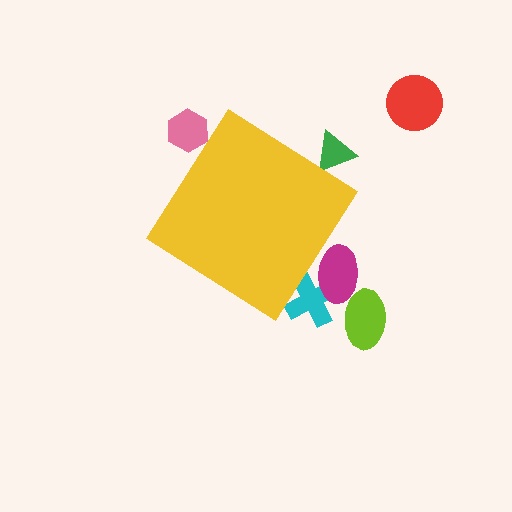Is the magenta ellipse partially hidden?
Yes, the magenta ellipse is partially hidden behind the yellow diamond.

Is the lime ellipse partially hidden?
No, the lime ellipse is fully visible.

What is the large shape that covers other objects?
A yellow diamond.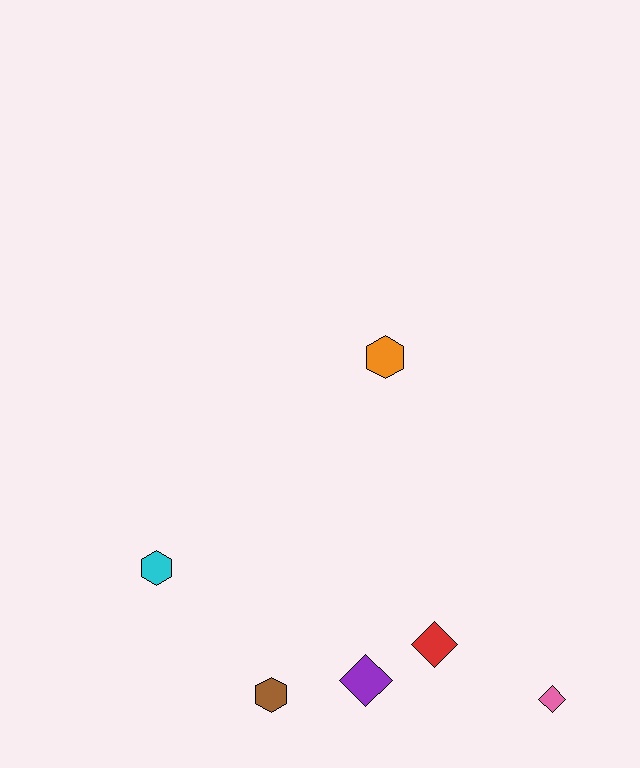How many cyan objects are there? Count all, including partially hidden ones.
There is 1 cyan object.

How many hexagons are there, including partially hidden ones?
There are 3 hexagons.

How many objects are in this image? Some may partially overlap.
There are 6 objects.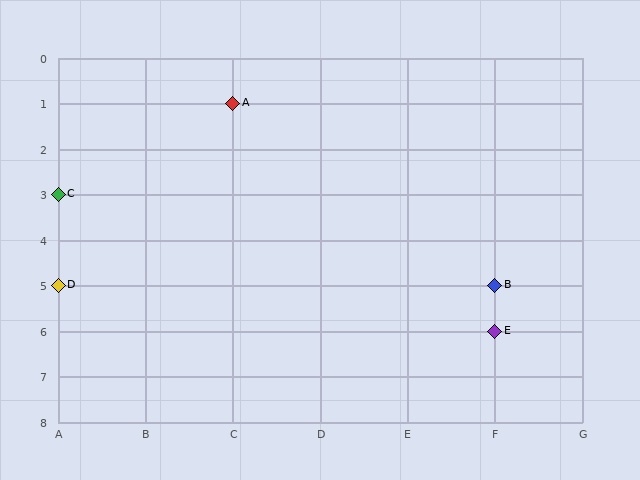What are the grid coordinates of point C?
Point C is at grid coordinates (A, 3).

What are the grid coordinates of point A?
Point A is at grid coordinates (C, 1).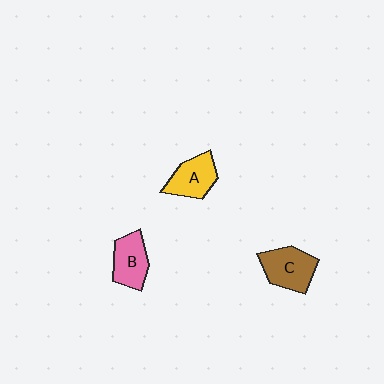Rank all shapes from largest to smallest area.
From largest to smallest: C (brown), B (pink), A (yellow).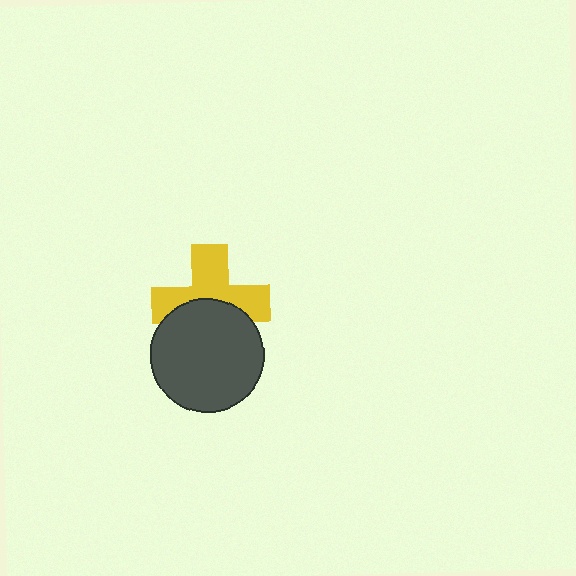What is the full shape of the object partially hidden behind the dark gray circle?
The partially hidden object is a yellow cross.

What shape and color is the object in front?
The object in front is a dark gray circle.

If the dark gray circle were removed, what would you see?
You would see the complete yellow cross.